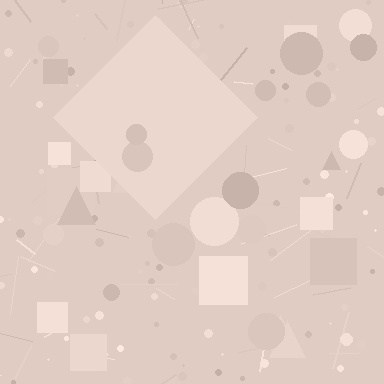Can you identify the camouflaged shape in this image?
The camouflaged shape is a diamond.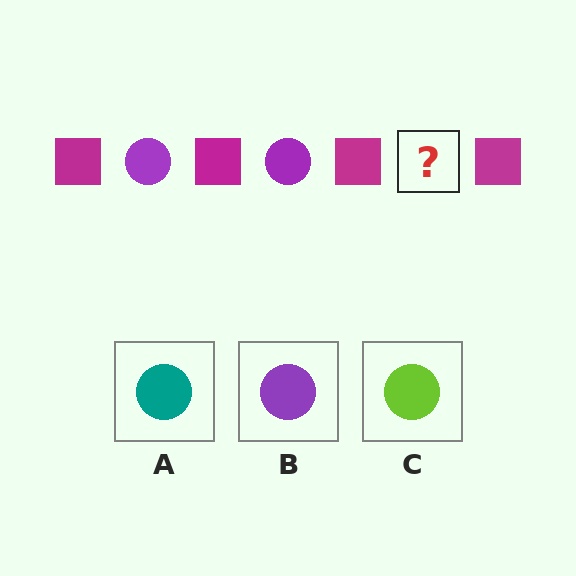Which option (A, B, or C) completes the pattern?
B.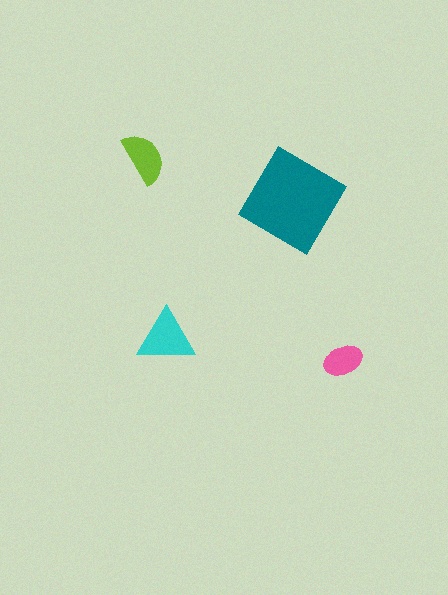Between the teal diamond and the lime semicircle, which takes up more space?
The teal diamond.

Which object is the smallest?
The pink ellipse.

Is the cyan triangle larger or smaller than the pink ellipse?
Larger.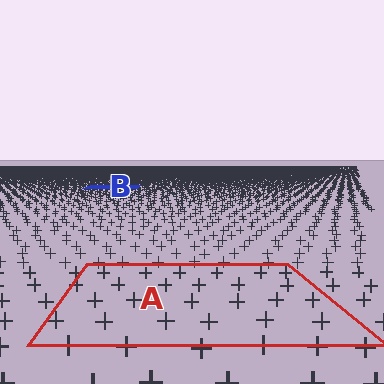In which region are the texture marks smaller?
The texture marks are smaller in region B, because it is farther away.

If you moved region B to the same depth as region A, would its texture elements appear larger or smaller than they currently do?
They would appear larger. At a closer depth, the same texture elements are projected at a bigger on-screen size.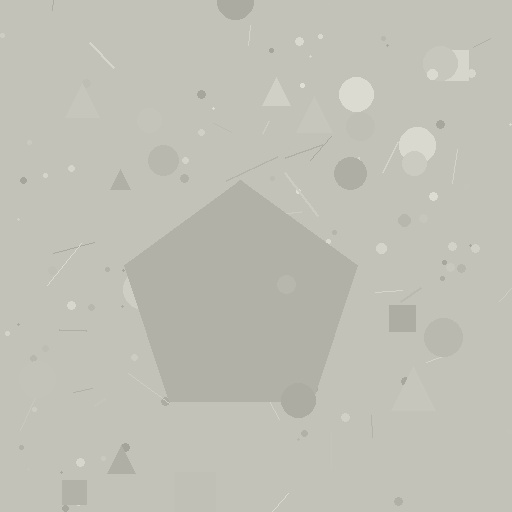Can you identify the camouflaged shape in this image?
The camouflaged shape is a pentagon.